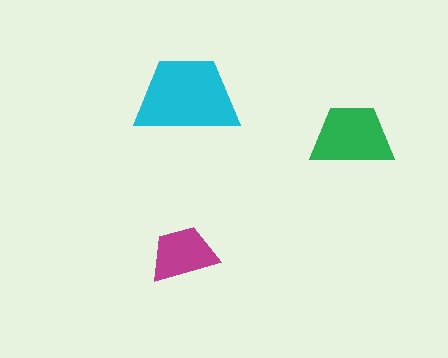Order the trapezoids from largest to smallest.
the cyan one, the green one, the magenta one.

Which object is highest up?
The cyan trapezoid is topmost.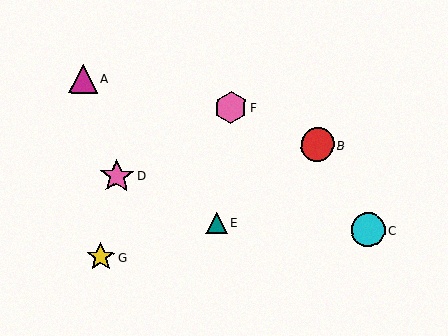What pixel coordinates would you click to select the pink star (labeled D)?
Click at (117, 176) to select the pink star D.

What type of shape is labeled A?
Shape A is a magenta triangle.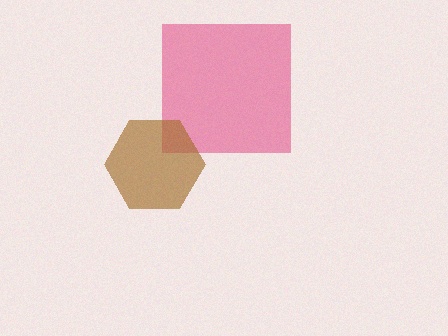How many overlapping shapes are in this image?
There are 2 overlapping shapes in the image.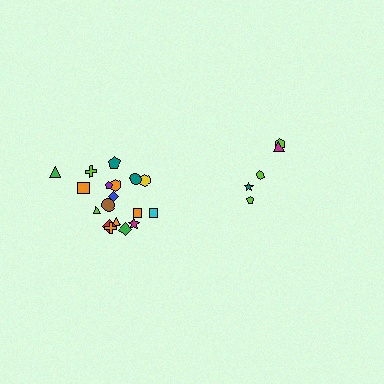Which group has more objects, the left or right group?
The left group.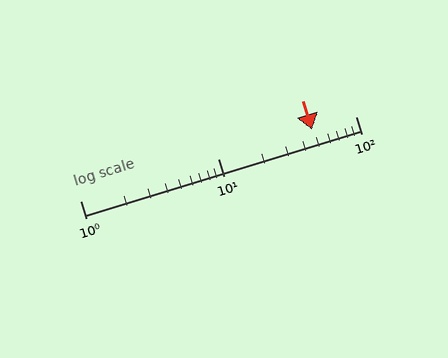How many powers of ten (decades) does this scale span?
The scale spans 2 decades, from 1 to 100.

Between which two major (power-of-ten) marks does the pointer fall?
The pointer is between 10 and 100.